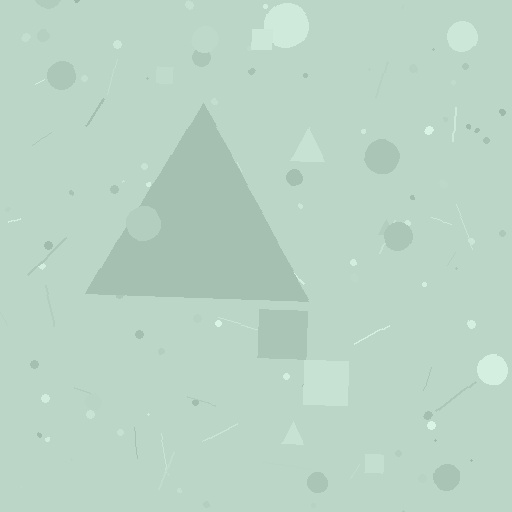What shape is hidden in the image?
A triangle is hidden in the image.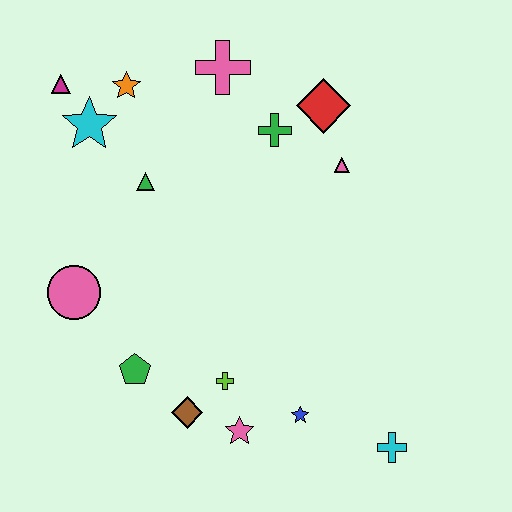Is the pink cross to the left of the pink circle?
No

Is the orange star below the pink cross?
Yes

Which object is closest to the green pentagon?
The brown diamond is closest to the green pentagon.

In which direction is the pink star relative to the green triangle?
The pink star is below the green triangle.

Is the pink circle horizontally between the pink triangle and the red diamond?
No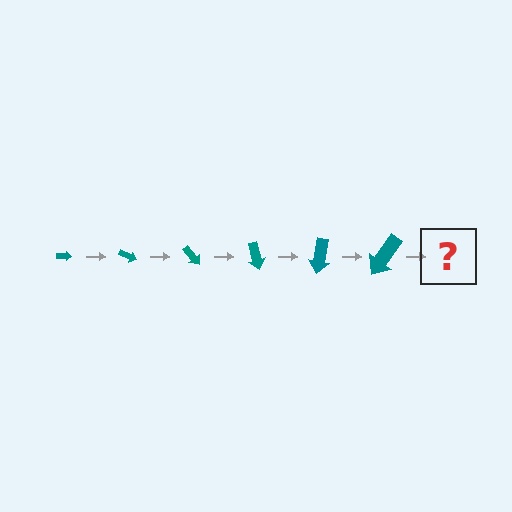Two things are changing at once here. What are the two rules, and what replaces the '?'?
The two rules are that the arrow grows larger each step and it rotates 25 degrees each step. The '?' should be an arrow, larger than the previous one and rotated 150 degrees from the start.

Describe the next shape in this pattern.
It should be an arrow, larger than the previous one and rotated 150 degrees from the start.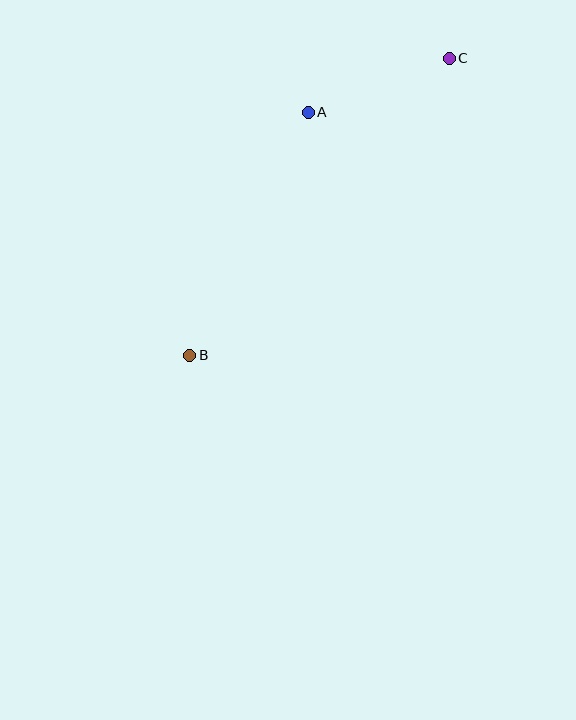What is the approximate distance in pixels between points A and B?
The distance between A and B is approximately 271 pixels.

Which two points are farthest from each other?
Points B and C are farthest from each other.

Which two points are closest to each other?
Points A and C are closest to each other.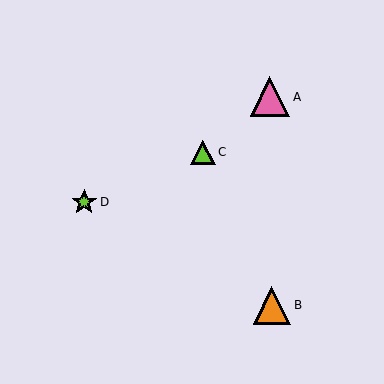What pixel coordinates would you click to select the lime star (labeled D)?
Click at (84, 202) to select the lime star D.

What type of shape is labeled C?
Shape C is a lime triangle.